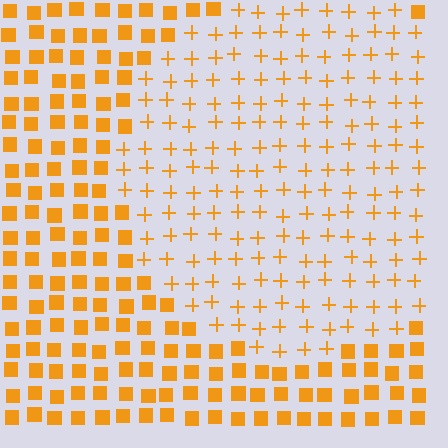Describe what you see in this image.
The image is filled with small orange elements arranged in a uniform grid. A circle-shaped region contains plus signs, while the surrounding area contains squares. The boundary is defined purely by the change in element shape.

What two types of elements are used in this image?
The image uses plus signs inside the circle region and squares outside it.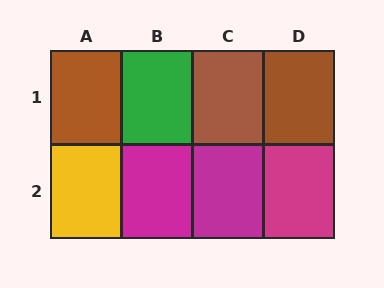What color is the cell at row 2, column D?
Magenta.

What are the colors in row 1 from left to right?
Brown, green, brown, brown.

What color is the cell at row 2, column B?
Magenta.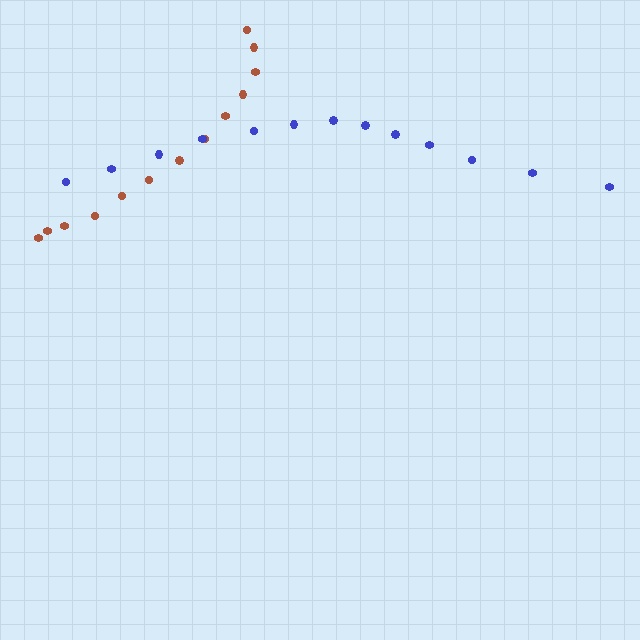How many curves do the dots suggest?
There are 2 distinct paths.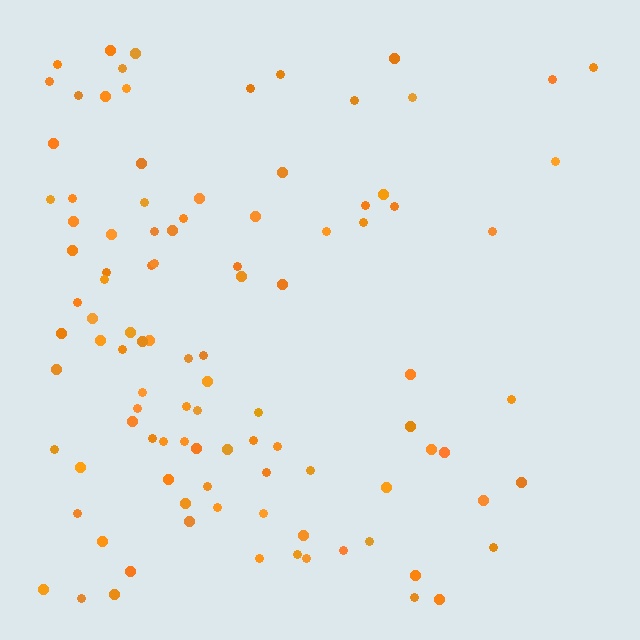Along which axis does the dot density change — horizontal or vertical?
Horizontal.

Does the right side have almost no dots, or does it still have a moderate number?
Still a moderate number, just noticeably fewer than the left.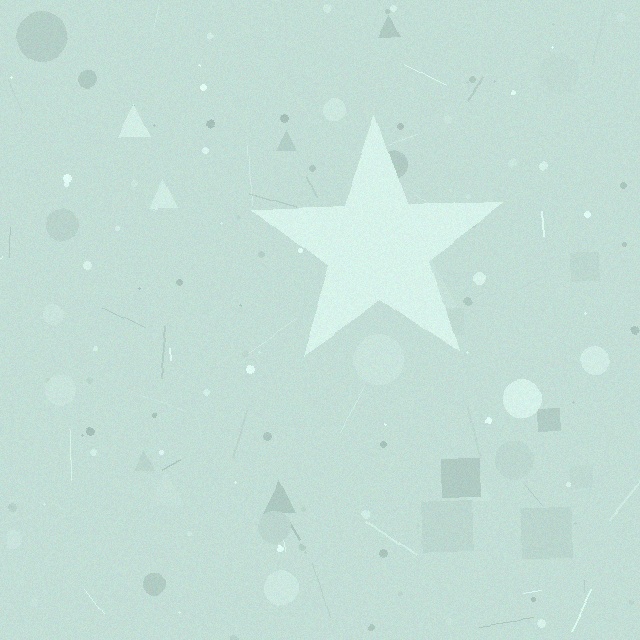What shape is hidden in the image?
A star is hidden in the image.